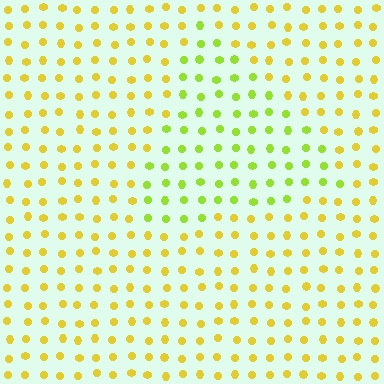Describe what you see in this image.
The image is filled with small yellow elements in a uniform arrangement. A triangle-shaped region is visible where the elements are tinted to a slightly different hue, forming a subtle color boundary.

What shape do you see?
I see a triangle.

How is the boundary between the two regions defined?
The boundary is defined purely by a slight shift in hue (about 34 degrees). Spacing, size, and orientation are identical on both sides.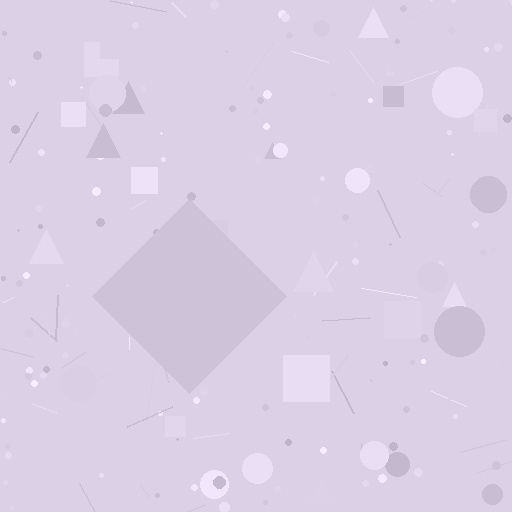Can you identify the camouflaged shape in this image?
The camouflaged shape is a diamond.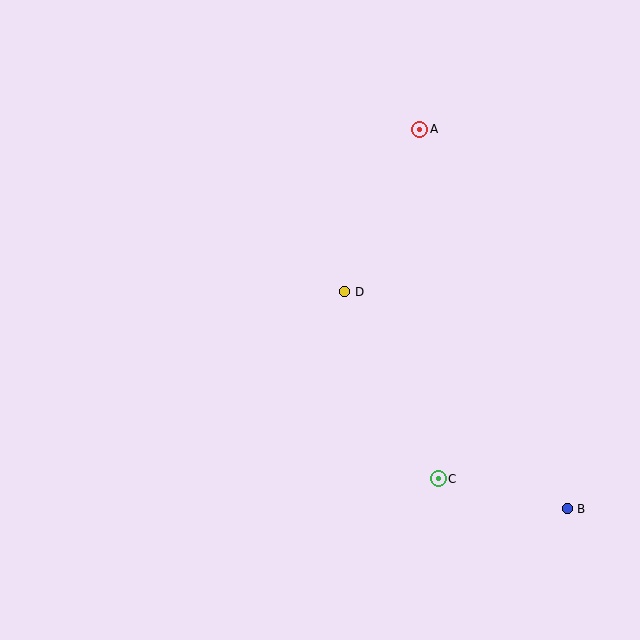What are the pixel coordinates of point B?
Point B is at (567, 509).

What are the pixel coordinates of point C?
Point C is at (438, 479).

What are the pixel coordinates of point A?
Point A is at (420, 129).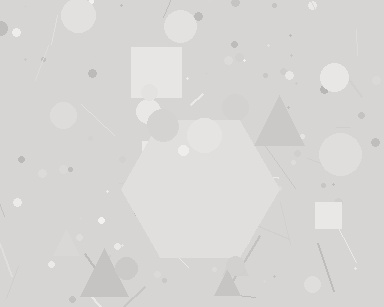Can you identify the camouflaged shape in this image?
The camouflaged shape is a hexagon.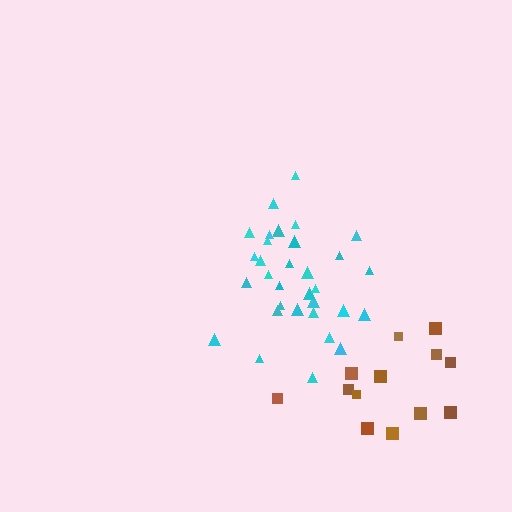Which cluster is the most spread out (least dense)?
Brown.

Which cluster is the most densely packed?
Cyan.